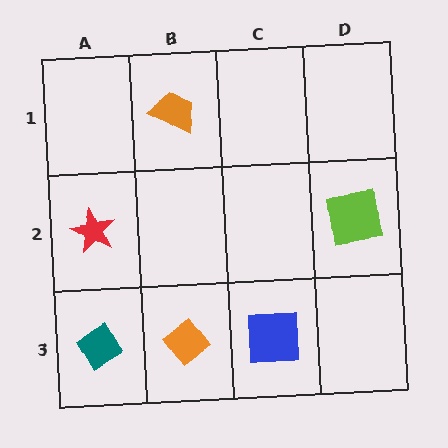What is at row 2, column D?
A lime square.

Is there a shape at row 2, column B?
No, that cell is empty.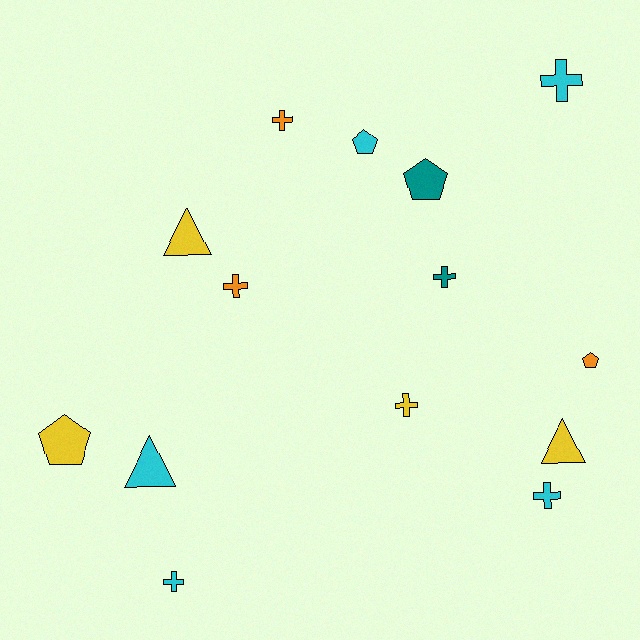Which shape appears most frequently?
Cross, with 7 objects.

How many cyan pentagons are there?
There is 1 cyan pentagon.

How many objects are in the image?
There are 14 objects.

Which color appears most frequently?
Cyan, with 5 objects.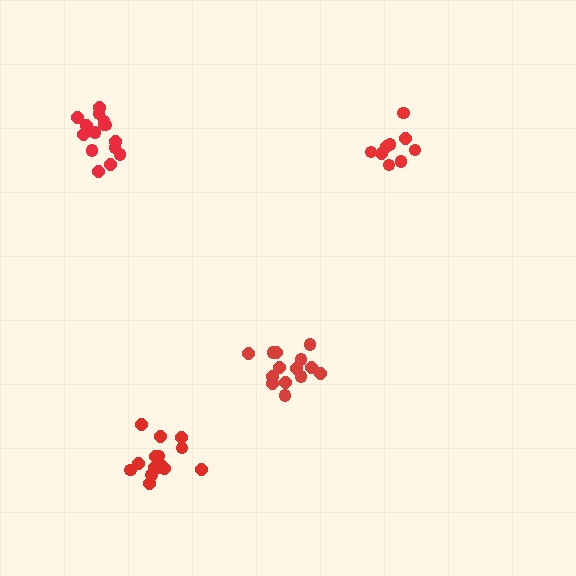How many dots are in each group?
Group 1: 15 dots, Group 2: 14 dots, Group 3: 9 dots, Group 4: 15 dots (53 total).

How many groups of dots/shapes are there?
There are 4 groups.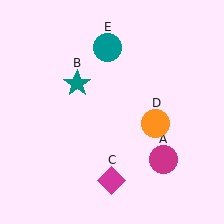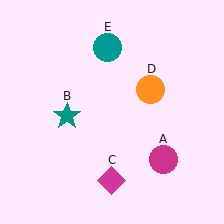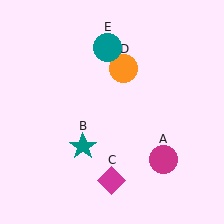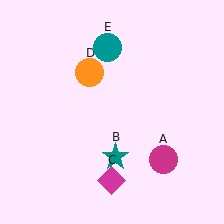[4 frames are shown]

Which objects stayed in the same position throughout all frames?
Magenta circle (object A) and magenta diamond (object C) and teal circle (object E) remained stationary.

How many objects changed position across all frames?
2 objects changed position: teal star (object B), orange circle (object D).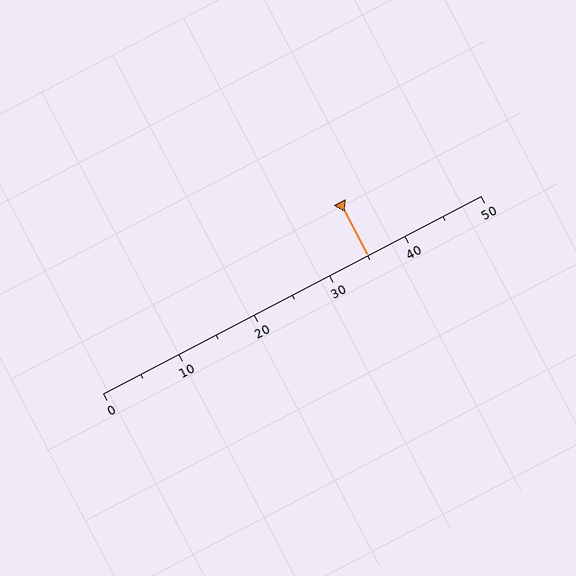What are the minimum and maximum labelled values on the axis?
The axis runs from 0 to 50.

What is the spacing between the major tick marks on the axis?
The major ticks are spaced 10 apart.